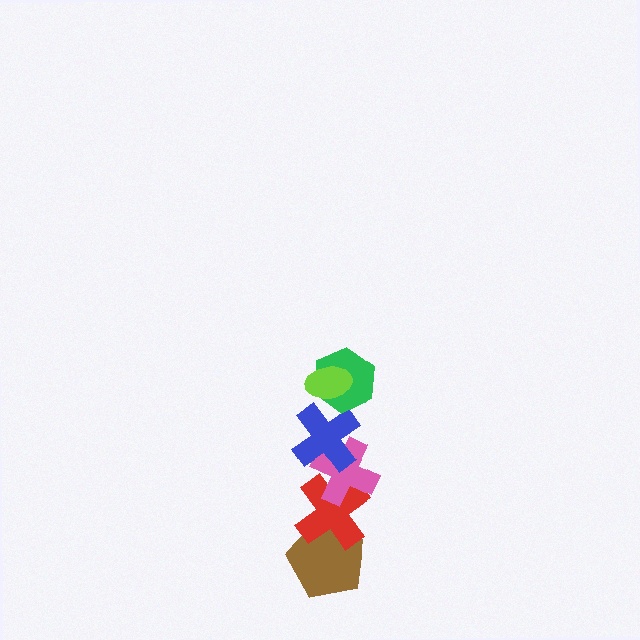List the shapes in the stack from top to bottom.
From top to bottom: the lime ellipse, the green hexagon, the blue cross, the pink cross, the red cross, the brown pentagon.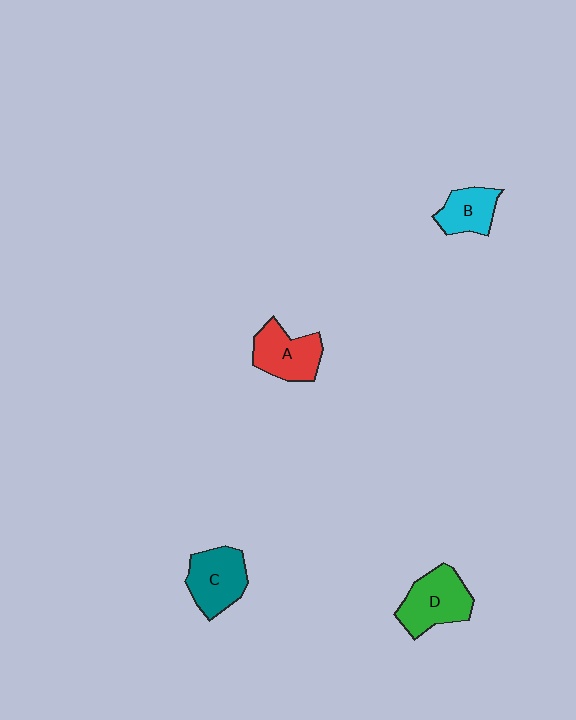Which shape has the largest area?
Shape D (green).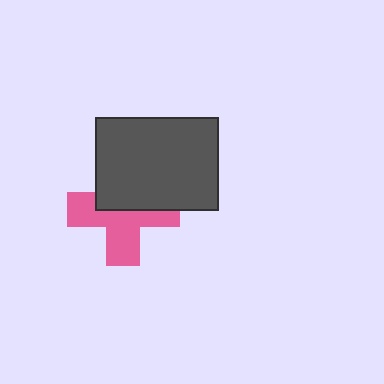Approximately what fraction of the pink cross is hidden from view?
Roughly 45% of the pink cross is hidden behind the dark gray rectangle.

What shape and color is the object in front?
The object in front is a dark gray rectangle.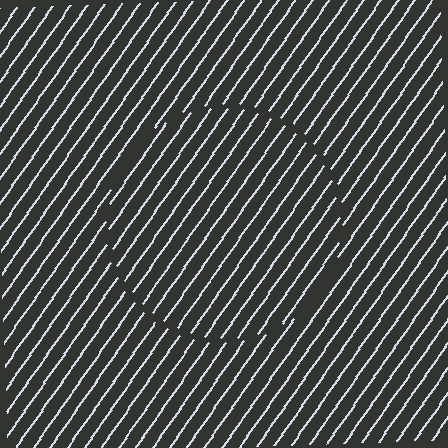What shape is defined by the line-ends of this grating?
An illusory circle. The interior of the shape contains the same grating, shifted by half a period — the contour is defined by the phase discontinuity where line-ends from the inner and outer gratings abut.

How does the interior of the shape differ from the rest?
The interior of the shape contains the same grating, shifted by half a period — the contour is defined by the phase discontinuity where line-ends from the inner and outer gratings abut.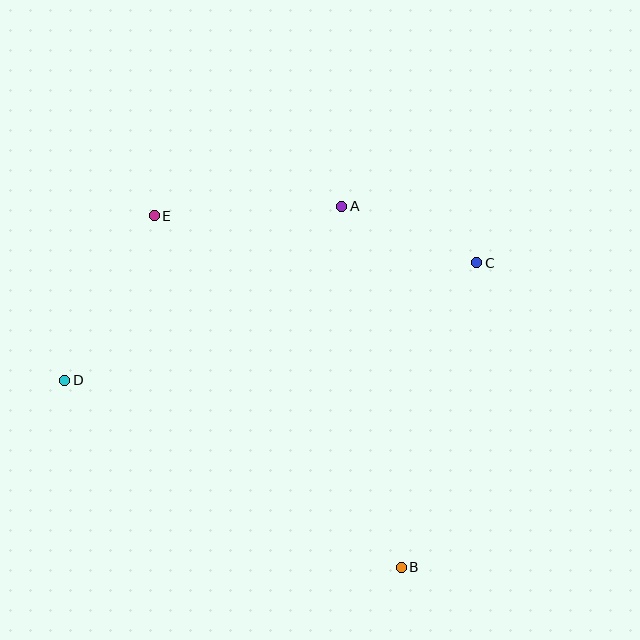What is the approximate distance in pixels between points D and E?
The distance between D and E is approximately 188 pixels.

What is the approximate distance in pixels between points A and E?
The distance between A and E is approximately 188 pixels.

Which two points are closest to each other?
Points A and C are closest to each other.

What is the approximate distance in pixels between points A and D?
The distance between A and D is approximately 327 pixels.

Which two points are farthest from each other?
Points B and E are farthest from each other.